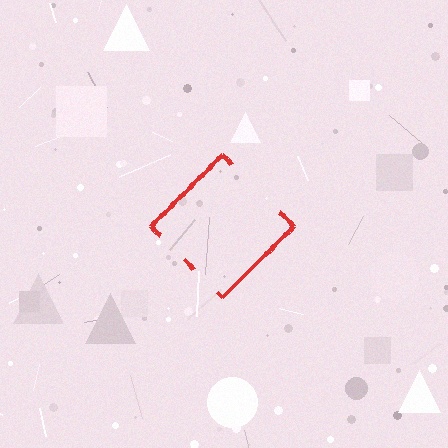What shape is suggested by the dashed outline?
The dashed outline suggests a diamond.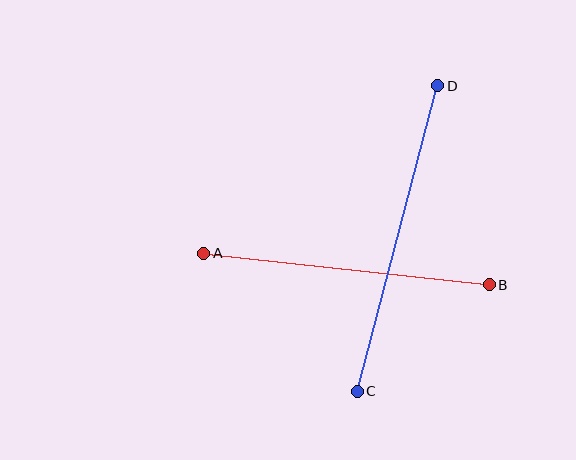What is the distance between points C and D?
The distance is approximately 316 pixels.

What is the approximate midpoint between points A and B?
The midpoint is at approximately (347, 269) pixels.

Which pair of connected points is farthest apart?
Points C and D are farthest apart.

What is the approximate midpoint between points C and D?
The midpoint is at approximately (397, 238) pixels.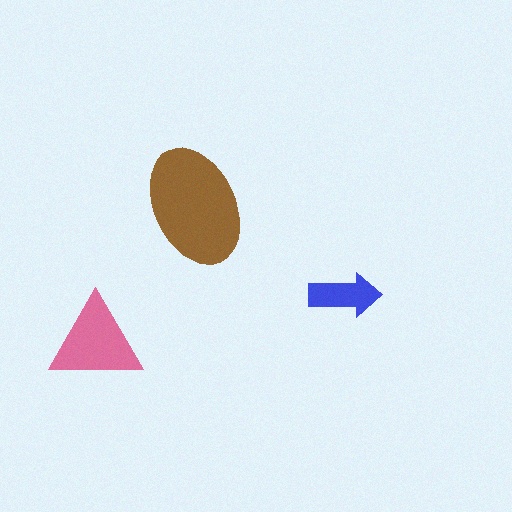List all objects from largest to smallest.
The brown ellipse, the pink triangle, the blue arrow.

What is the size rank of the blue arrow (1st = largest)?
3rd.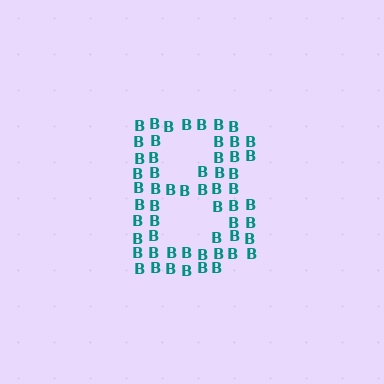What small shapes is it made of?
It is made of small letter B's.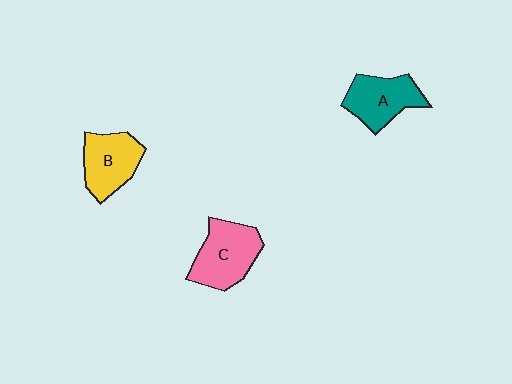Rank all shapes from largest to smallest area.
From largest to smallest: C (pink), B (yellow), A (teal).